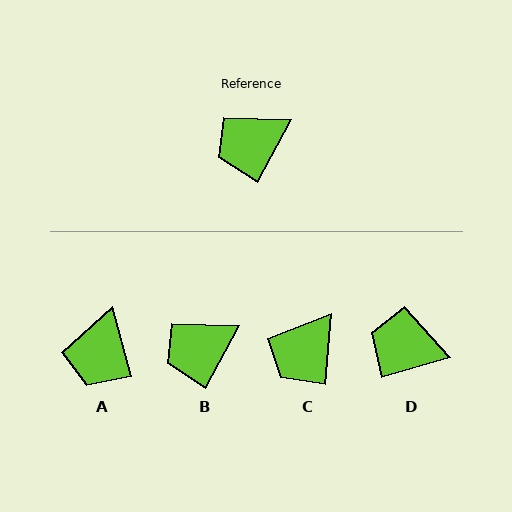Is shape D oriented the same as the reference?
No, it is off by about 45 degrees.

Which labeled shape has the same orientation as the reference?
B.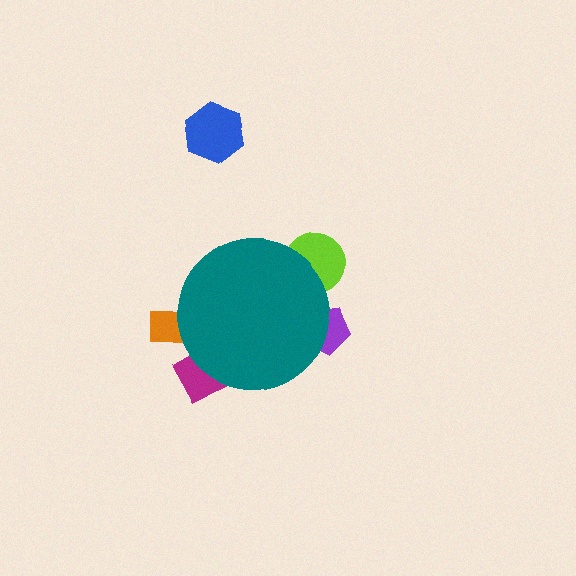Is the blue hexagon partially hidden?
No, the blue hexagon is fully visible.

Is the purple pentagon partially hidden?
Yes, the purple pentagon is partially hidden behind the teal circle.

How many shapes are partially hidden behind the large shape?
4 shapes are partially hidden.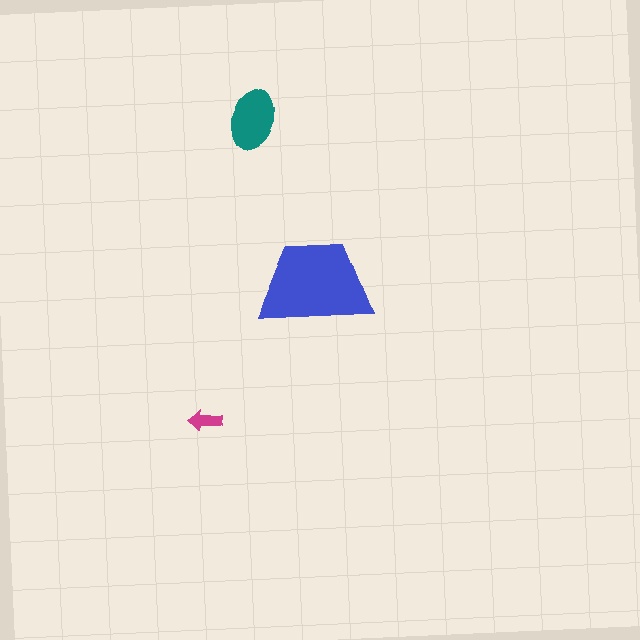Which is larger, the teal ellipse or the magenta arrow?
The teal ellipse.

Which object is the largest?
The blue trapezoid.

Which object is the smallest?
The magenta arrow.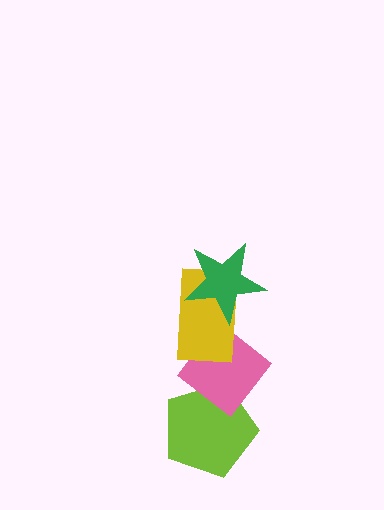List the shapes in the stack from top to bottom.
From top to bottom: the green star, the yellow rectangle, the pink diamond, the lime pentagon.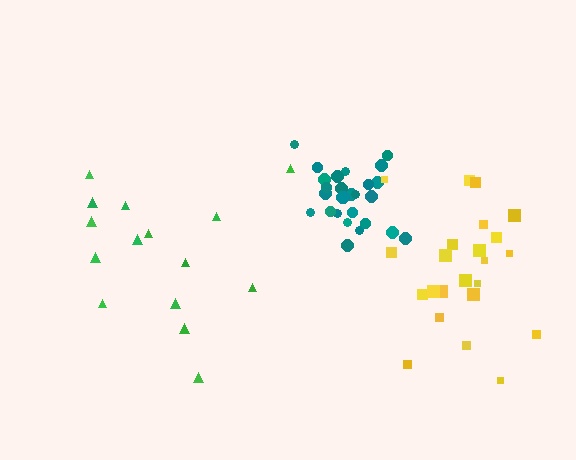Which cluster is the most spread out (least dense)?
Green.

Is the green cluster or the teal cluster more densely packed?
Teal.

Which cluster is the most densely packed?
Teal.